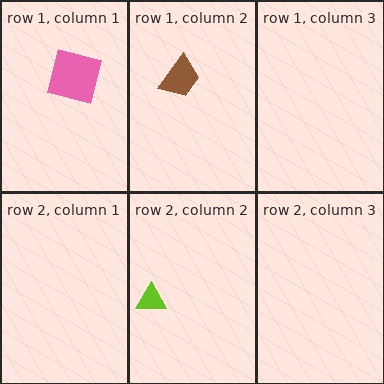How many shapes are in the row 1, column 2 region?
1.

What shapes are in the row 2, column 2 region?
The lime triangle.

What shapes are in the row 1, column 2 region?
The brown trapezoid.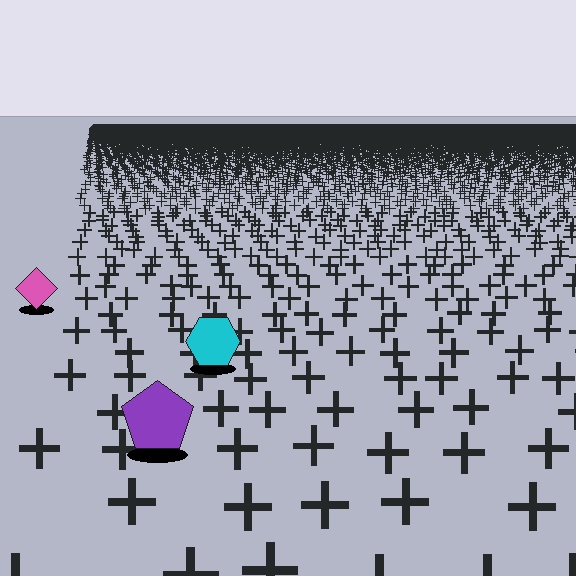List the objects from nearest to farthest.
From nearest to farthest: the purple pentagon, the cyan hexagon, the pink diamond.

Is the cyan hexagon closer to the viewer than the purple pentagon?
No. The purple pentagon is closer — you can tell from the texture gradient: the ground texture is coarser near it.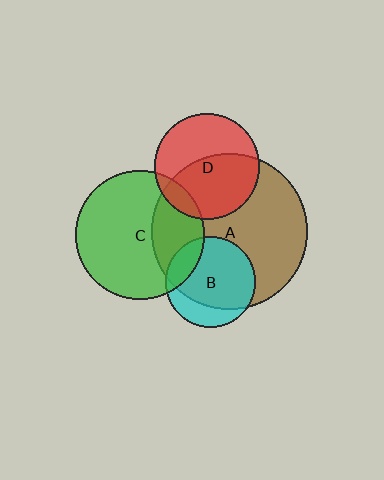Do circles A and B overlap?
Yes.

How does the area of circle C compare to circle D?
Approximately 1.5 times.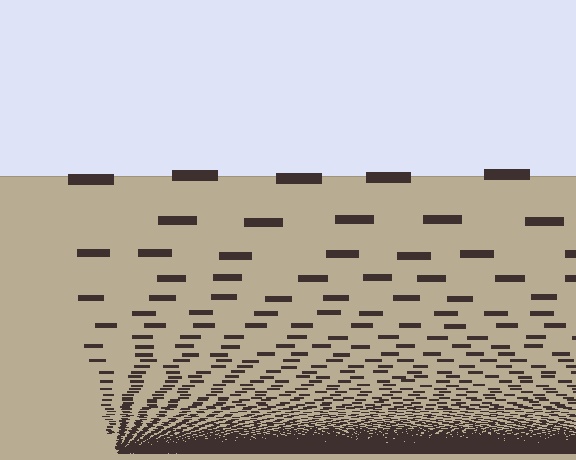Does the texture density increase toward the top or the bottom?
Density increases toward the bottom.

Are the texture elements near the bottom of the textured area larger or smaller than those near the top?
Smaller. The gradient is inverted — elements near the bottom are smaller and denser.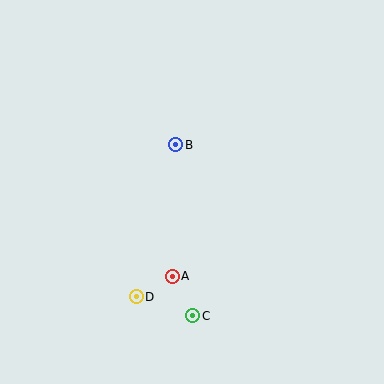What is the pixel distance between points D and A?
The distance between D and A is 42 pixels.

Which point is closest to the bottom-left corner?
Point D is closest to the bottom-left corner.